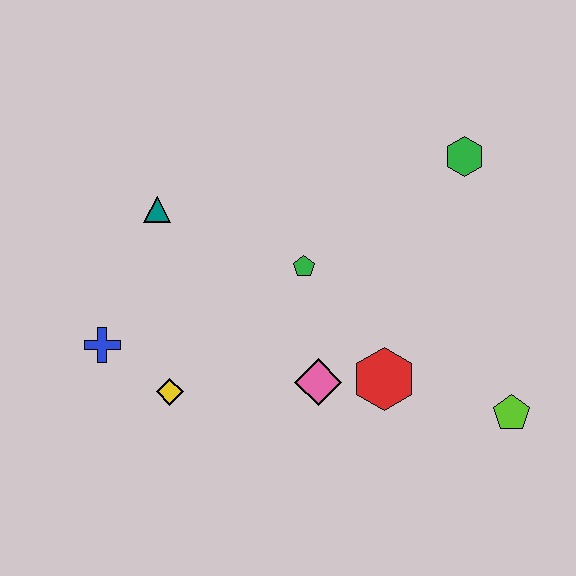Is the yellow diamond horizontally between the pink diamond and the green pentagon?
No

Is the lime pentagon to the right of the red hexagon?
Yes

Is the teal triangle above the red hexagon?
Yes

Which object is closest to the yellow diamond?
The blue cross is closest to the yellow diamond.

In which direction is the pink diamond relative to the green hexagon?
The pink diamond is below the green hexagon.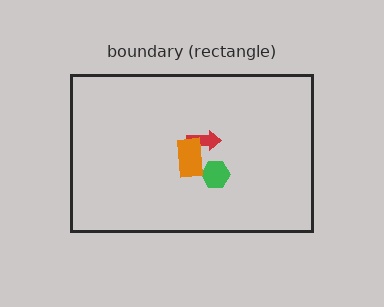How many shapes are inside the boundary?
3 inside, 0 outside.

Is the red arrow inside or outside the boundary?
Inside.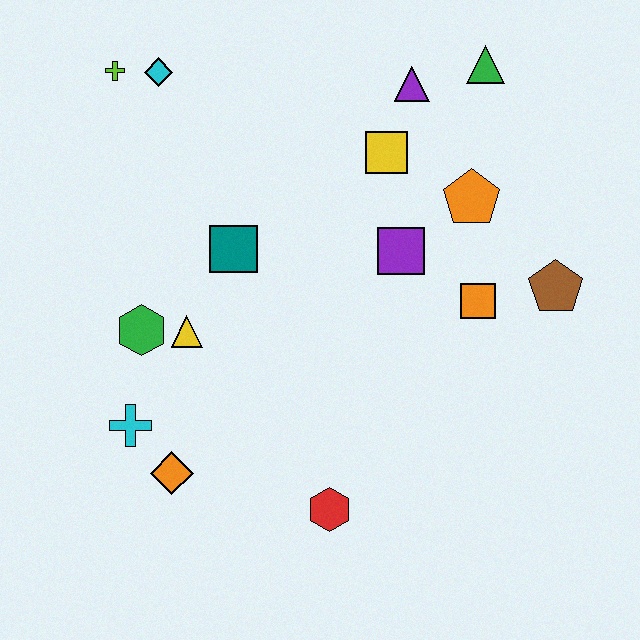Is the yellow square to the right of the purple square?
No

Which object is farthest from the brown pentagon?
The lime cross is farthest from the brown pentagon.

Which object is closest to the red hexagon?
The orange diamond is closest to the red hexagon.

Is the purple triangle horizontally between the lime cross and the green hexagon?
No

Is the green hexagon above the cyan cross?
Yes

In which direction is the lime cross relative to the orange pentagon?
The lime cross is to the left of the orange pentagon.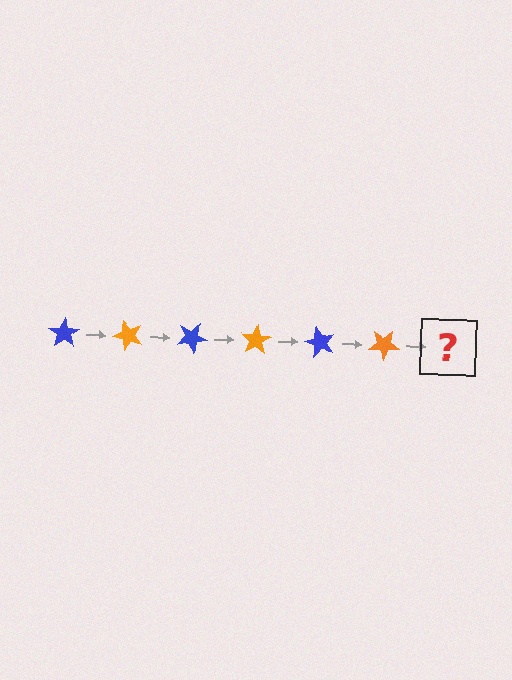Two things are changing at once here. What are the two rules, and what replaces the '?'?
The two rules are that it rotates 50 degrees each step and the color cycles through blue and orange. The '?' should be a blue star, rotated 300 degrees from the start.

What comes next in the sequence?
The next element should be a blue star, rotated 300 degrees from the start.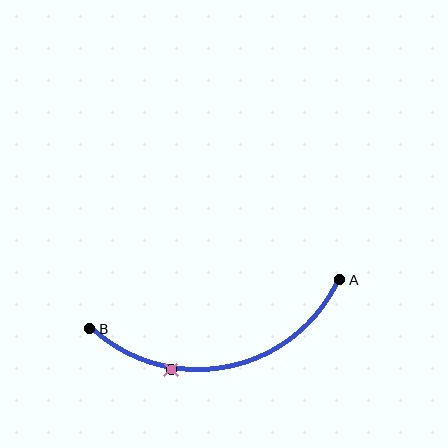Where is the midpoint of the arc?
The arc midpoint is the point on the curve farthest from the straight line joining A and B. It sits below that line.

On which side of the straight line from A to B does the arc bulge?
The arc bulges below the straight line connecting A and B.